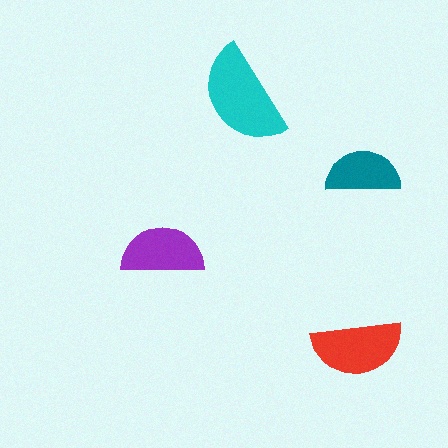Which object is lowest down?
The red semicircle is bottommost.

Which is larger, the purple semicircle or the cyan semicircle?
The cyan one.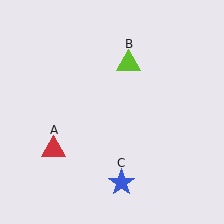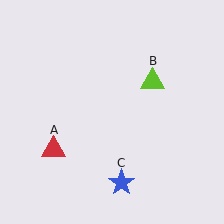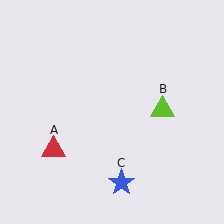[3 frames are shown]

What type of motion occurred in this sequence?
The lime triangle (object B) rotated clockwise around the center of the scene.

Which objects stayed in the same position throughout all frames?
Red triangle (object A) and blue star (object C) remained stationary.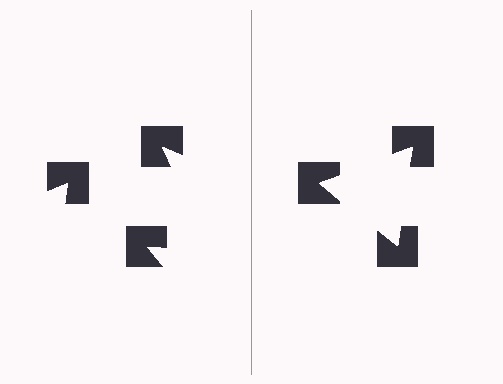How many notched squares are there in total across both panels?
6 — 3 on each side.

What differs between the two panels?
The notched squares are positioned identically on both sides; only the wedge orientations differ. On the right they align to a triangle; on the left they are misaligned.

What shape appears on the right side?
An illusory triangle.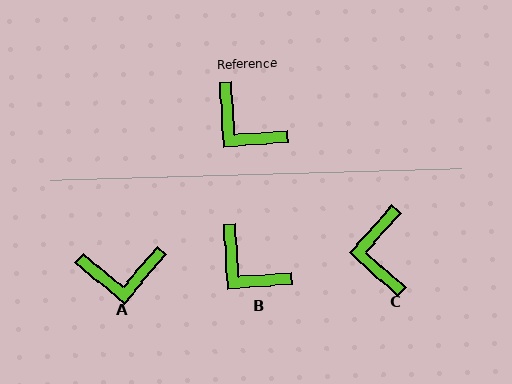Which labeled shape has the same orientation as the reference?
B.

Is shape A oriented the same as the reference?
No, it is off by about 47 degrees.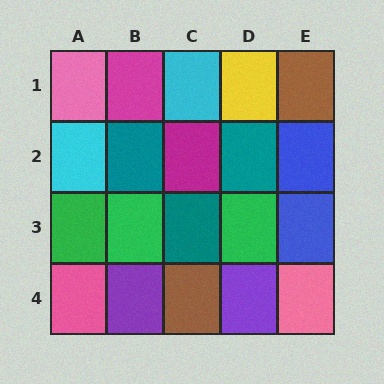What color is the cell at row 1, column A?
Pink.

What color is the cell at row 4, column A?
Pink.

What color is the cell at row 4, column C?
Brown.